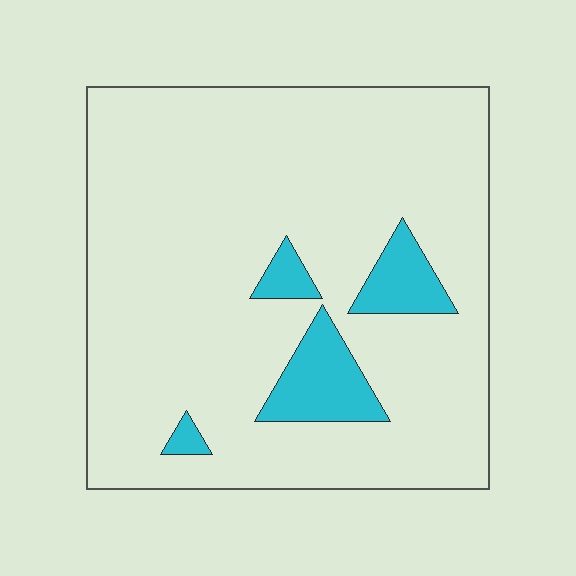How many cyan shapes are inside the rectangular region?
4.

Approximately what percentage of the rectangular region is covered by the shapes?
Approximately 10%.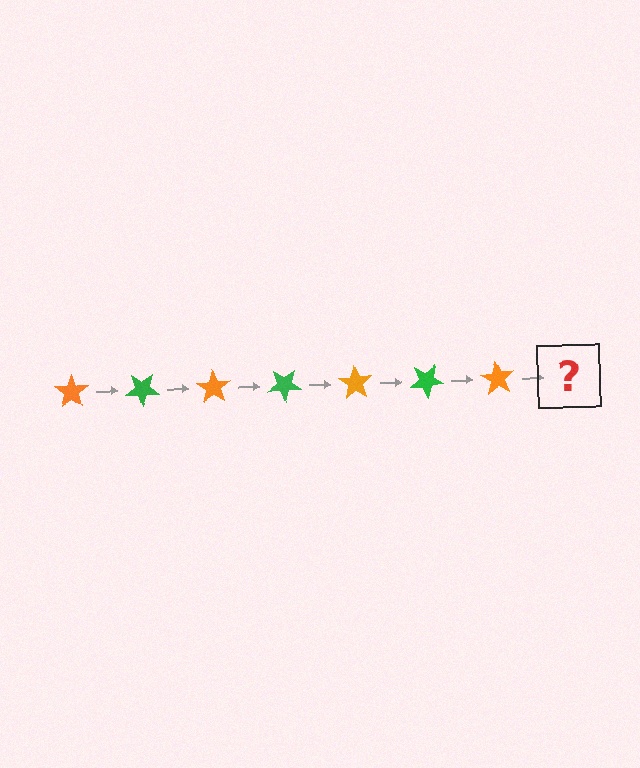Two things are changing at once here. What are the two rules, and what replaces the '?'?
The two rules are that it rotates 35 degrees each step and the color cycles through orange and green. The '?' should be a green star, rotated 245 degrees from the start.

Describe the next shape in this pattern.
It should be a green star, rotated 245 degrees from the start.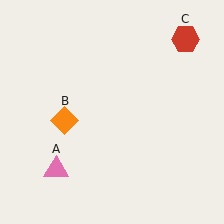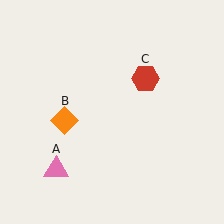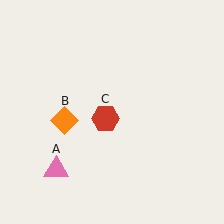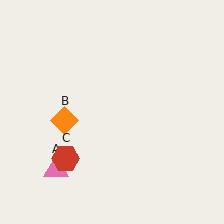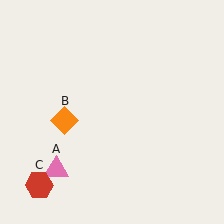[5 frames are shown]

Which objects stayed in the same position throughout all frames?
Pink triangle (object A) and orange diamond (object B) remained stationary.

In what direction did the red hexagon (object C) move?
The red hexagon (object C) moved down and to the left.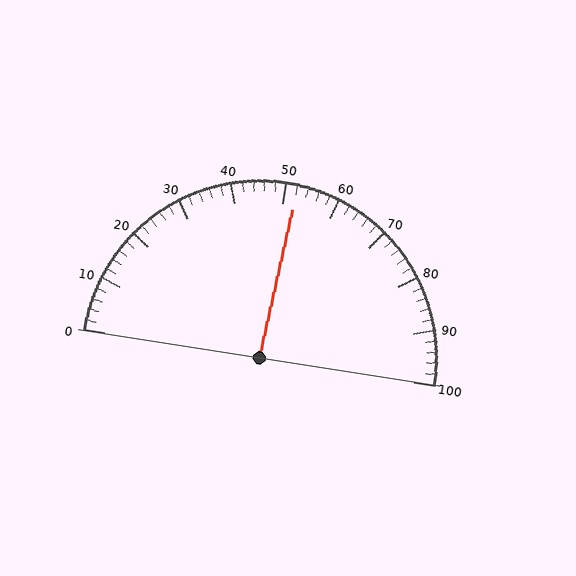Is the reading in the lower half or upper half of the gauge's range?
The reading is in the upper half of the range (0 to 100).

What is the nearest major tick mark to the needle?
The nearest major tick mark is 50.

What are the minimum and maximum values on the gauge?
The gauge ranges from 0 to 100.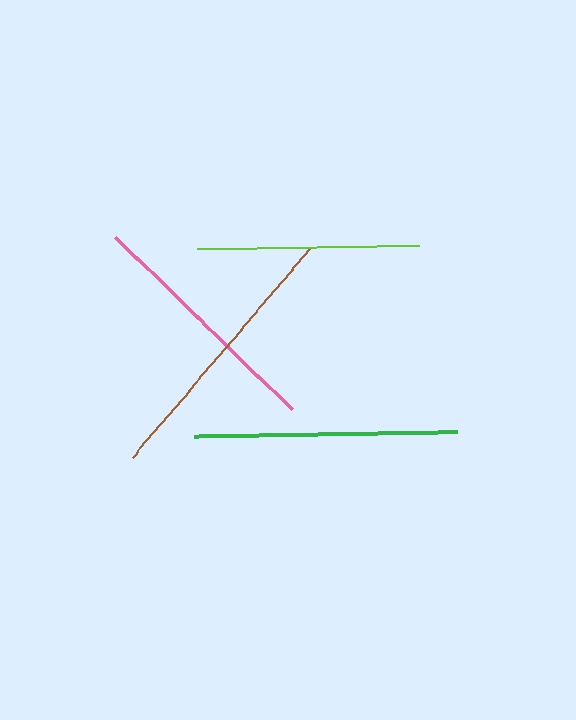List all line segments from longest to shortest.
From longest to shortest: brown, green, pink, lime.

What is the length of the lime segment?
The lime segment is approximately 222 pixels long.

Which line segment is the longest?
The brown line is the longest at approximately 276 pixels.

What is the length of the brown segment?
The brown segment is approximately 276 pixels long.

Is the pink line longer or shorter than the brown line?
The brown line is longer than the pink line.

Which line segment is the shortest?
The lime line is the shortest at approximately 222 pixels.